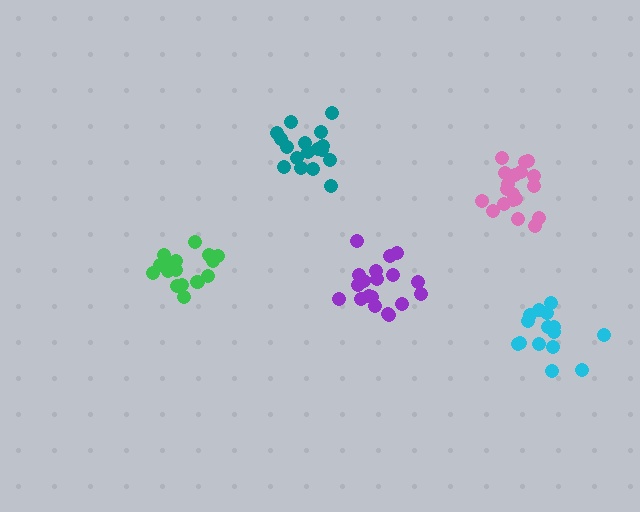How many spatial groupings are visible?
There are 5 spatial groupings.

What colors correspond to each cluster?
The clusters are colored: cyan, teal, pink, purple, green.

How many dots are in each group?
Group 1: 15 dots, Group 2: 17 dots, Group 3: 19 dots, Group 4: 19 dots, Group 5: 17 dots (87 total).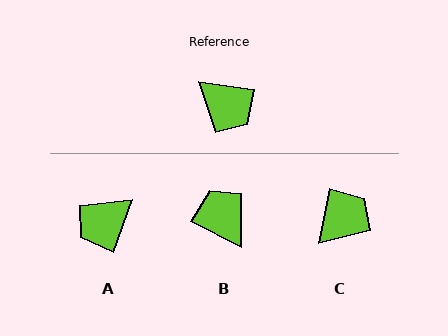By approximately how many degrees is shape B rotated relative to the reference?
Approximately 162 degrees counter-clockwise.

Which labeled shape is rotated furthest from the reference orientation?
B, about 162 degrees away.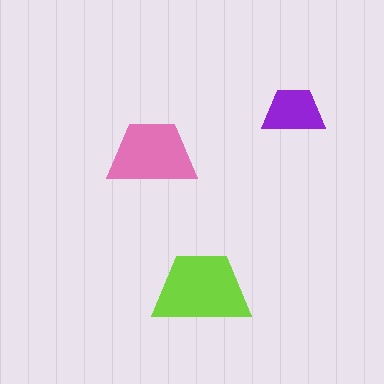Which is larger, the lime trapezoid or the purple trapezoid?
The lime one.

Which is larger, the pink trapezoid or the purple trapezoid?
The pink one.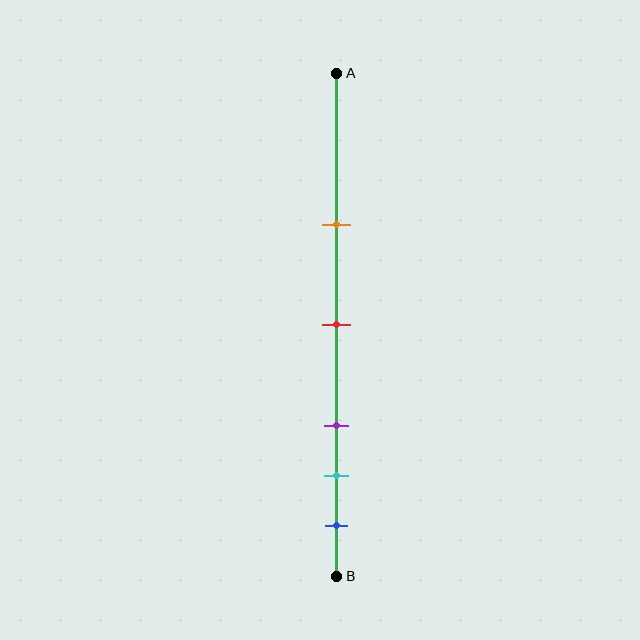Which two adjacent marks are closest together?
The cyan and blue marks are the closest adjacent pair.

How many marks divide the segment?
There are 5 marks dividing the segment.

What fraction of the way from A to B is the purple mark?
The purple mark is approximately 70% (0.7) of the way from A to B.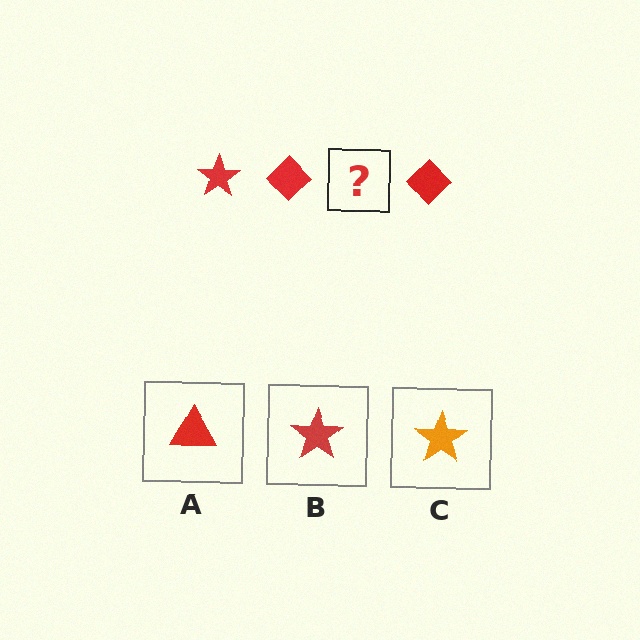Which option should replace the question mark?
Option B.